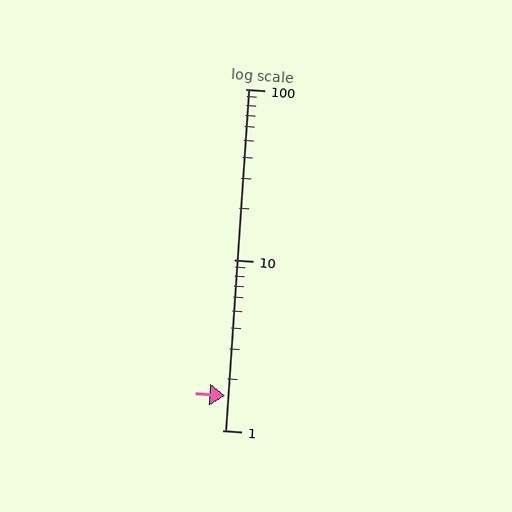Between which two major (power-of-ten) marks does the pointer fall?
The pointer is between 1 and 10.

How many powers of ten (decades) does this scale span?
The scale spans 2 decades, from 1 to 100.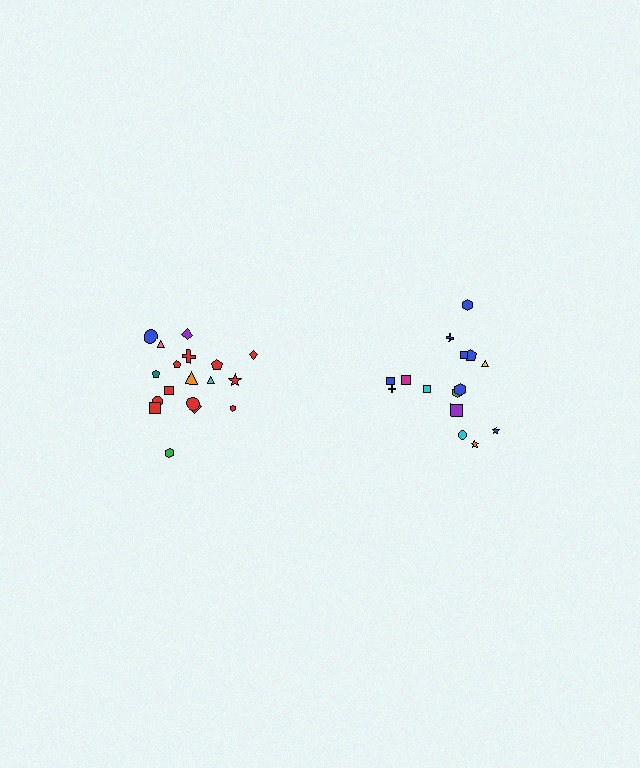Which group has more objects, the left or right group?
The left group.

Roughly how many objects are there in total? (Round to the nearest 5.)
Roughly 35 objects in total.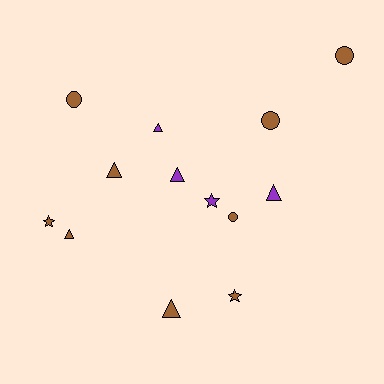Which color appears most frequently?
Brown, with 9 objects.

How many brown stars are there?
There are 2 brown stars.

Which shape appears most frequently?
Triangle, with 6 objects.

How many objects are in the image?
There are 13 objects.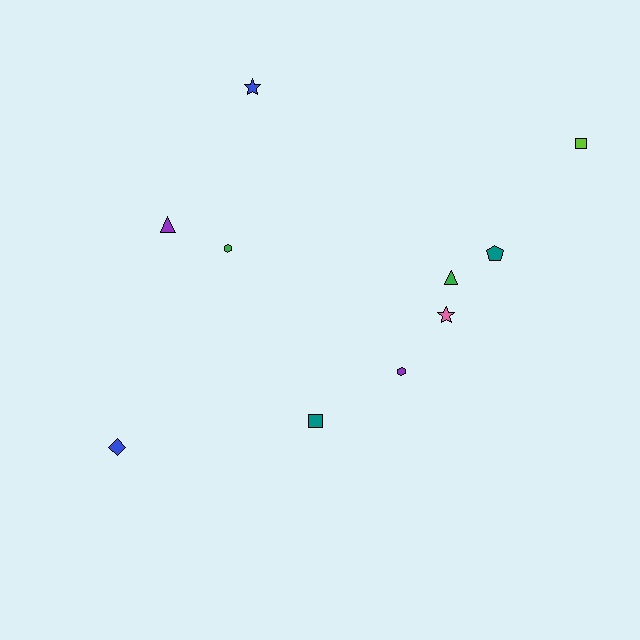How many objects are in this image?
There are 10 objects.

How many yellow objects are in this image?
There are no yellow objects.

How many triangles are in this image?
There are 2 triangles.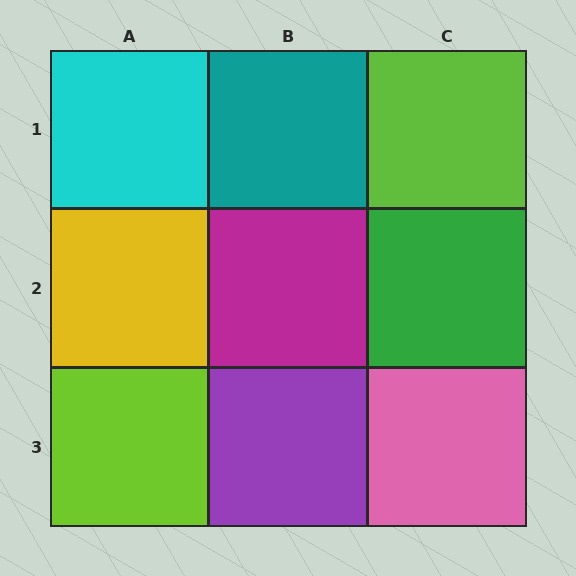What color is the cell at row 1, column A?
Cyan.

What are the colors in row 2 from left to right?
Yellow, magenta, green.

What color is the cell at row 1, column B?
Teal.